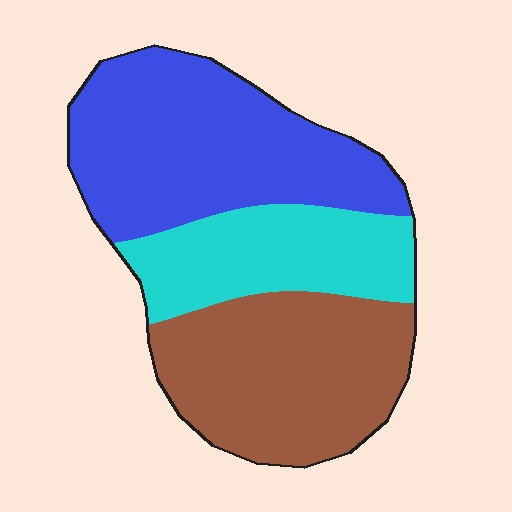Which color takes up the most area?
Blue, at roughly 40%.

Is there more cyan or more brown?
Brown.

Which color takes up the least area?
Cyan, at roughly 25%.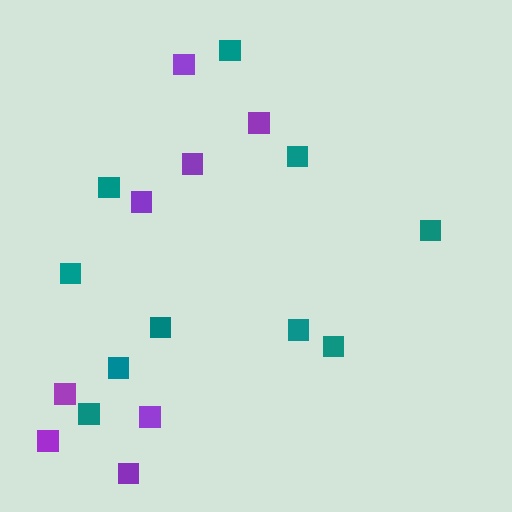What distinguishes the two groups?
There are 2 groups: one group of teal squares (10) and one group of purple squares (8).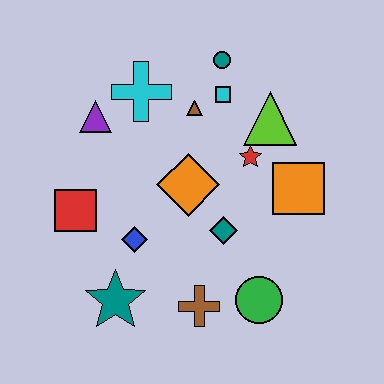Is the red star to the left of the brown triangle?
No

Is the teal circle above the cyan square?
Yes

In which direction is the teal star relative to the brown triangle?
The teal star is below the brown triangle.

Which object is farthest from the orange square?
The red square is farthest from the orange square.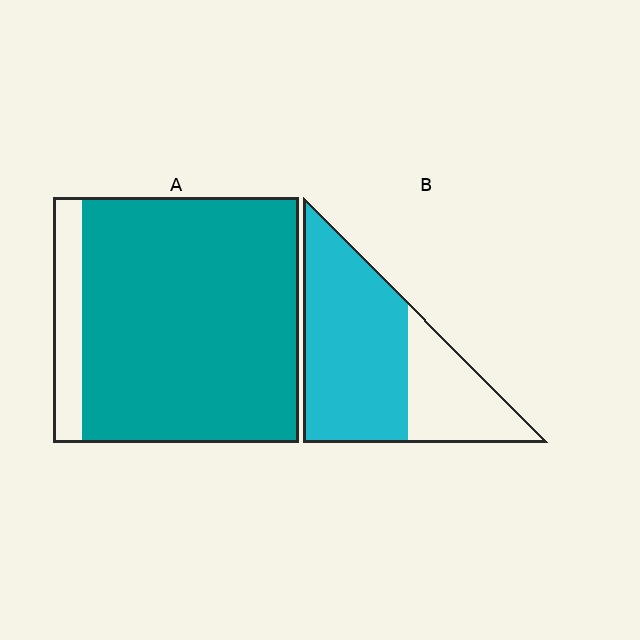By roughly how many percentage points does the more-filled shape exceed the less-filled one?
By roughly 20 percentage points (A over B).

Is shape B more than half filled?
Yes.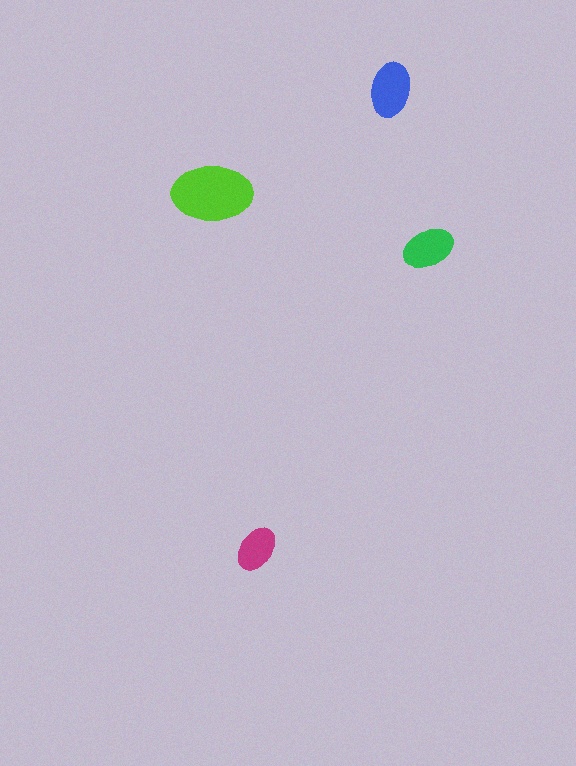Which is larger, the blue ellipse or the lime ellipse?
The lime one.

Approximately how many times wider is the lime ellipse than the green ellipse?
About 1.5 times wider.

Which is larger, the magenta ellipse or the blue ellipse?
The blue one.